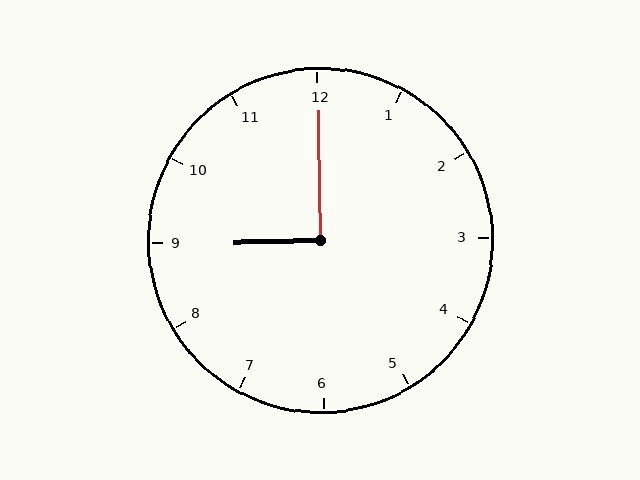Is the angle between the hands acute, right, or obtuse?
It is right.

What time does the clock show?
9:00.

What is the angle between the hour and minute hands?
Approximately 90 degrees.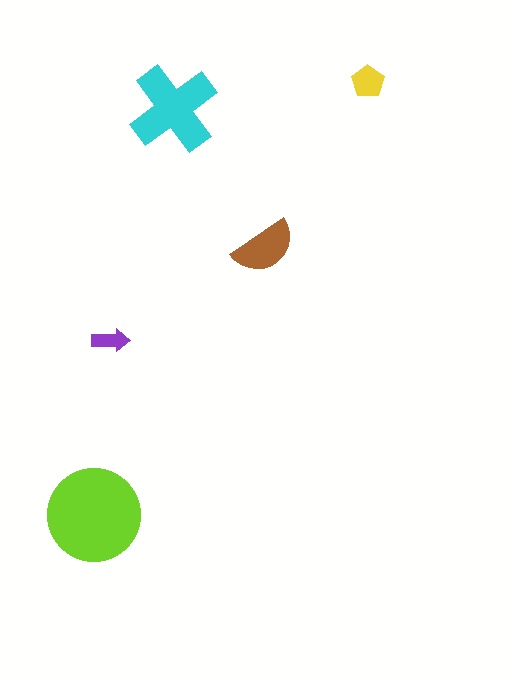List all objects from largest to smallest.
The lime circle, the cyan cross, the brown semicircle, the yellow pentagon, the purple arrow.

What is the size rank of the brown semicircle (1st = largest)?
3rd.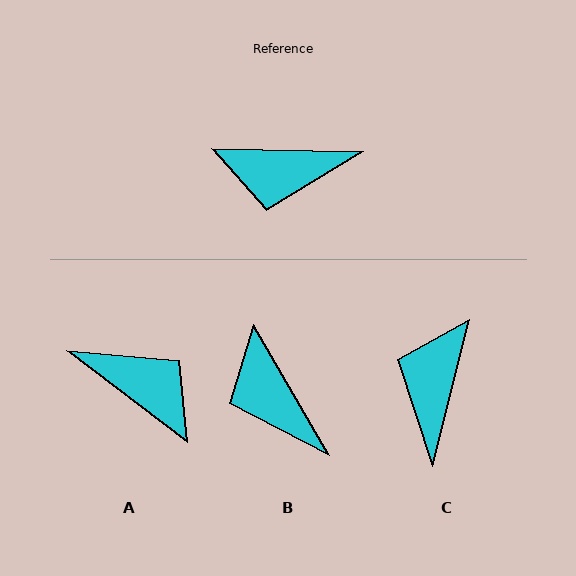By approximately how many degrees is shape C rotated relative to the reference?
Approximately 103 degrees clockwise.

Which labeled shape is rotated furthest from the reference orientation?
A, about 144 degrees away.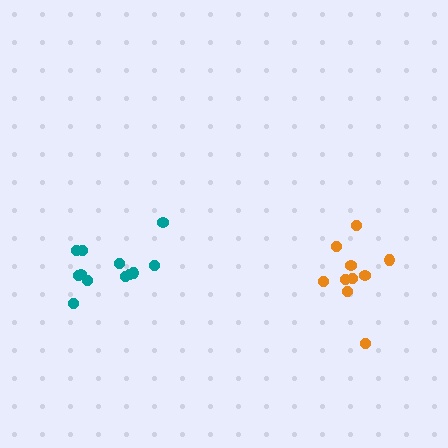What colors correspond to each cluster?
The clusters are colored: teal, orange.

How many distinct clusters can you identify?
There are 2 distinct clusters.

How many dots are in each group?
Group 1: 12 dots, Group 2: 10 dots (22 total).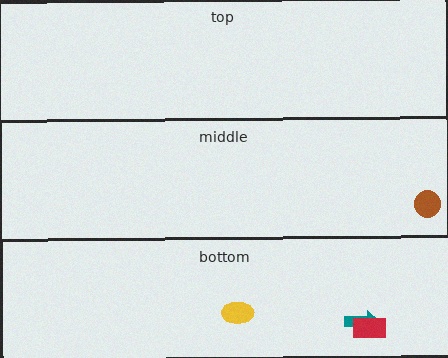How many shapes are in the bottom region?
3.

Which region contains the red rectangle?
The bottom region.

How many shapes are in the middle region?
1.